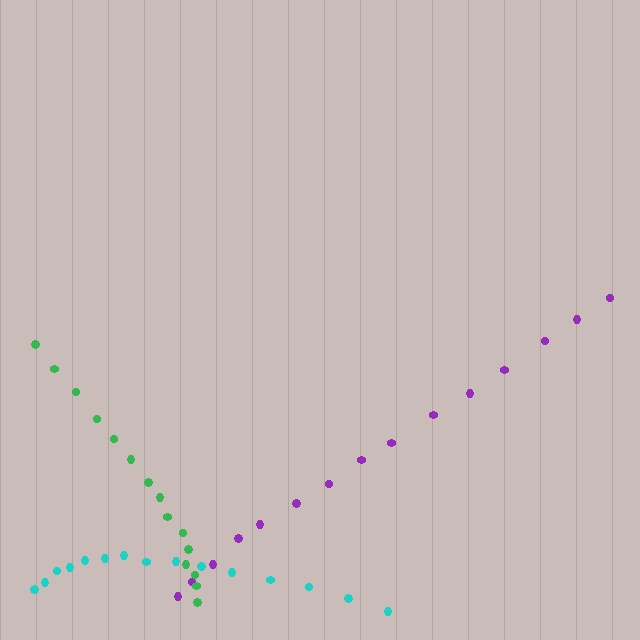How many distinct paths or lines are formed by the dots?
There are 3 distinct paths.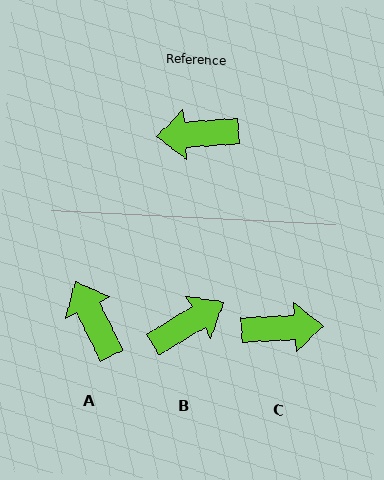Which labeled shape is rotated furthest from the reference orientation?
C, about 179 degrees away.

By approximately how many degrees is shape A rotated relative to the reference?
Approximately 67 degrees clockwise.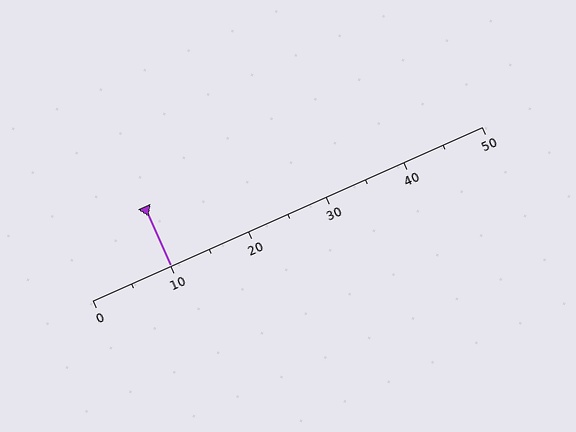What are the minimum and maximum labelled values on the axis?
The axis runs from 0 to 50.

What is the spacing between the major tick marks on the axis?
The major ticks are spaced 10 apart.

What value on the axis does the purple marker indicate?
The marker indicates approximately 10.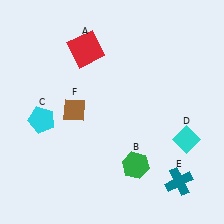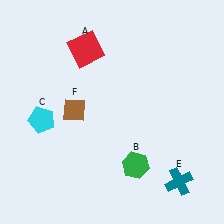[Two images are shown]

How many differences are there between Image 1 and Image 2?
There is 1 difference between the two images.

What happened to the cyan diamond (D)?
The cyan diamond (D) was removed in Image 2. It was in the bottom-right area of Image 1.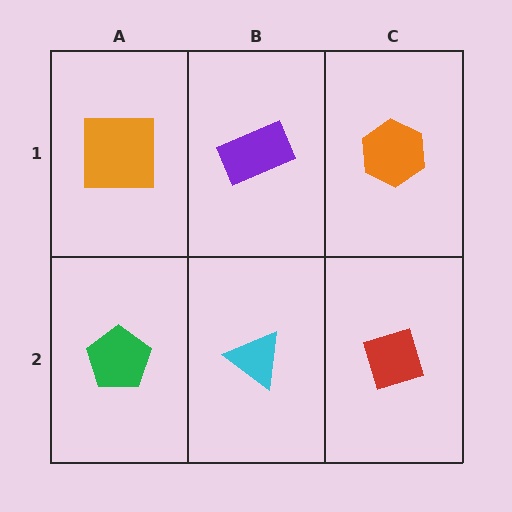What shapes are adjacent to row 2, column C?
An orange hexagon (row 1, column C), a cyan triangle (row 2, column B).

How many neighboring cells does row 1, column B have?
3.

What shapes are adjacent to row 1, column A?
A green pentagon (row 2, column A), a purple rectangle (row 1, column B).